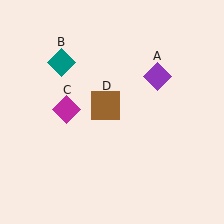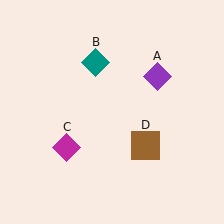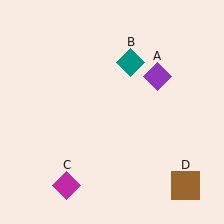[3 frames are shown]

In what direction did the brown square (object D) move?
The brown square (object D) moved down and to the right.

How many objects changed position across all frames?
3 objects changed position: teal diamond (object B), magenta diamond (object C), brown square (object D).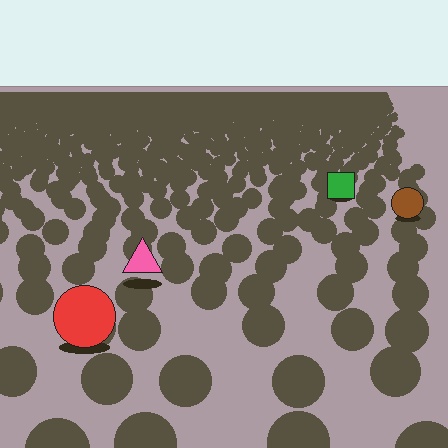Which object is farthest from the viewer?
The green square is farthest from the viewer. It appears smaller and the ground texture around it is denser.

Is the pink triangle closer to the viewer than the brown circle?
Yes. The pink triangle is closer — you can tell from the texture gradient: the ground texture is coarser near it.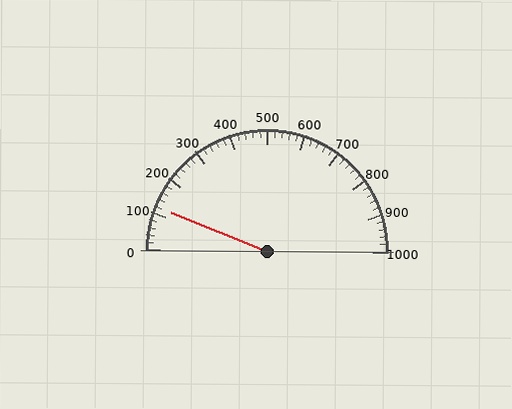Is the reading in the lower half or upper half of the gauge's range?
The reading is in the lower half of the range (0 to 1000).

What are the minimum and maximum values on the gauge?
The gauge ranges from 0 to 1000.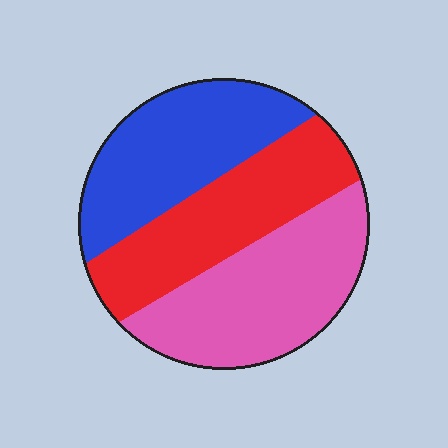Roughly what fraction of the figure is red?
Red takes up about one third (1/3) of the figure.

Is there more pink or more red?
Pink.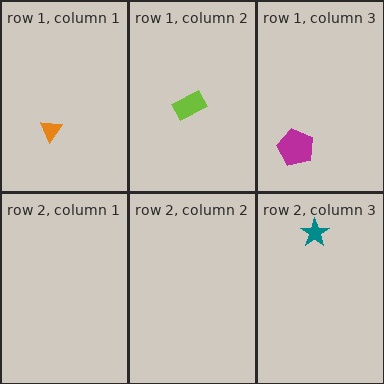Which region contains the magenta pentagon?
The row 1, column 3 region.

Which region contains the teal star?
The row 2, column 3 region.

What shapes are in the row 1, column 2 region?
The lime rectangle.